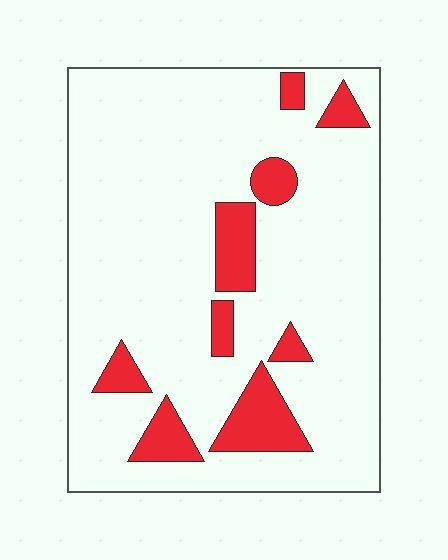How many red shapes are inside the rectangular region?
9.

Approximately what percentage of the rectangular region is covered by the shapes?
Approximately 15%.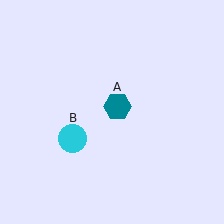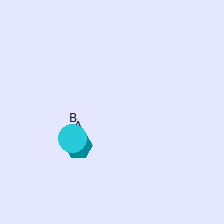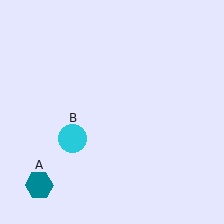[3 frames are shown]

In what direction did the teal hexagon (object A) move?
The teal hexagon (object A) moved down and to the left.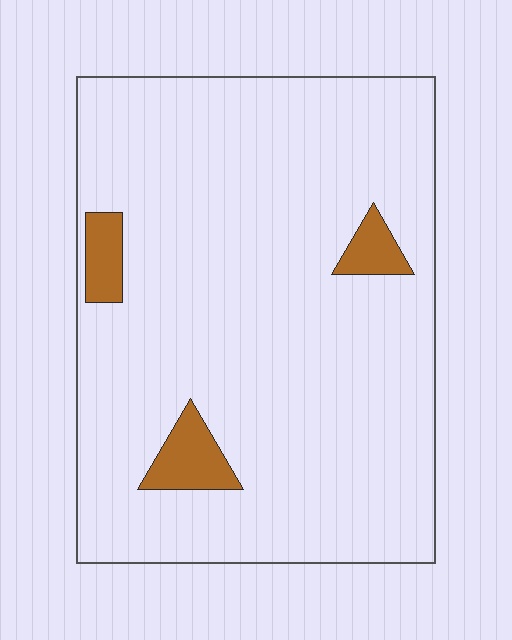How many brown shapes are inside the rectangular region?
3.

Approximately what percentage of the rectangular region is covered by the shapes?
Approximately 5%.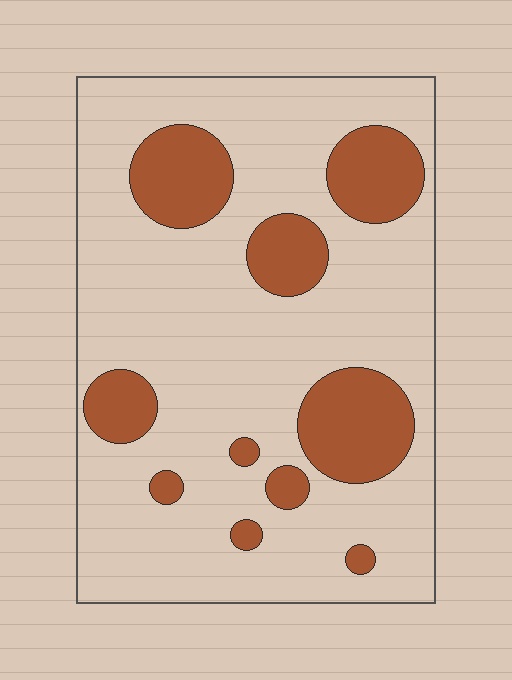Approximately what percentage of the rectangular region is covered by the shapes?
Approximately 20%.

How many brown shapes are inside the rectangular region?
10.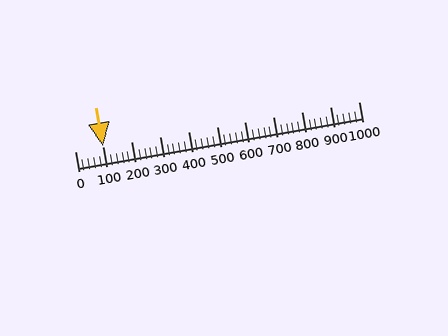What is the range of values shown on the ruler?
The ruler shows values from 0 to 1000.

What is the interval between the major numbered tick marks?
The major tick marks are spaced 100 units apart.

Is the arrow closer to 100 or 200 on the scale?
The arrow is closer to 100.